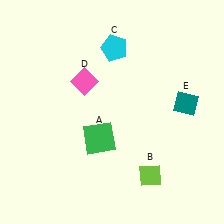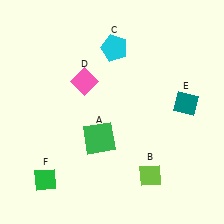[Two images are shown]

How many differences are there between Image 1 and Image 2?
There is 1 difference between the two images.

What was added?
A green diamond (F) was added in Image 2.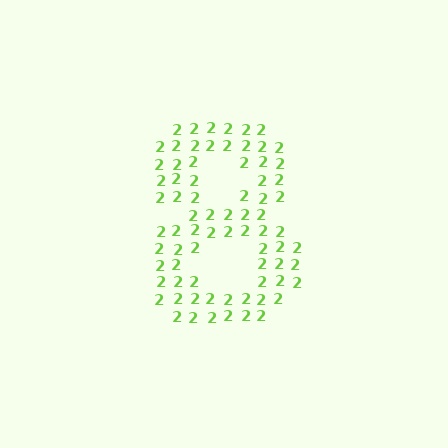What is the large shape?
The large shape is the digit 8.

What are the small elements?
The small elements are digit 2's.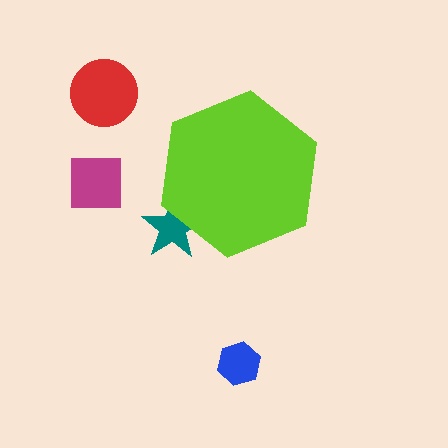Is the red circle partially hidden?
No, the red circle is fully visible.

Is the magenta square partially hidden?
No, the magenta square is fully visible.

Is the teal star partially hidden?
Yes, the teal star is partially hidden behind the lime hexagon.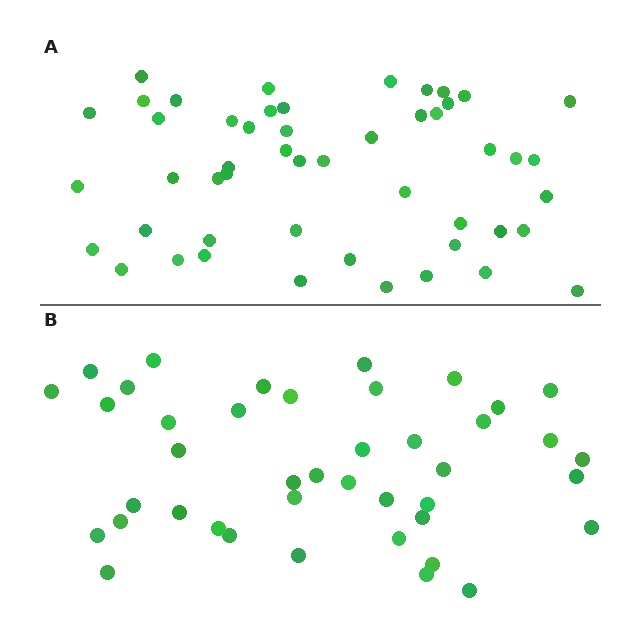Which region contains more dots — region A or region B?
Region A (the top region) has more dots.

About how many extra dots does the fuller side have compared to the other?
Region A has roughly 8 or so more dots than region B.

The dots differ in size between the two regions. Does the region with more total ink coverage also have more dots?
No. Region B has more total ink coverage because its dots are larger, but region A actually contains more individual dots. Total area can be misleading — the number of items is what matters here.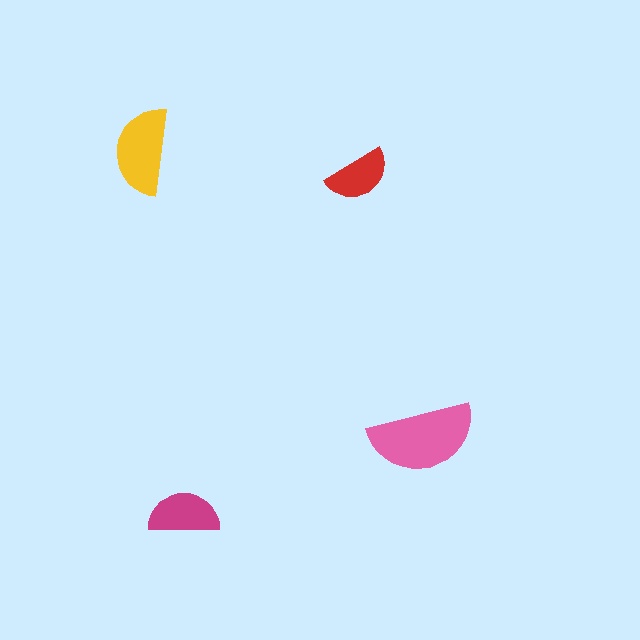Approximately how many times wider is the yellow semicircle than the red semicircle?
About 1.5 times wider.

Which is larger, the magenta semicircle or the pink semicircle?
The pink one.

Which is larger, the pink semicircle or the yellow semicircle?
The pink one.